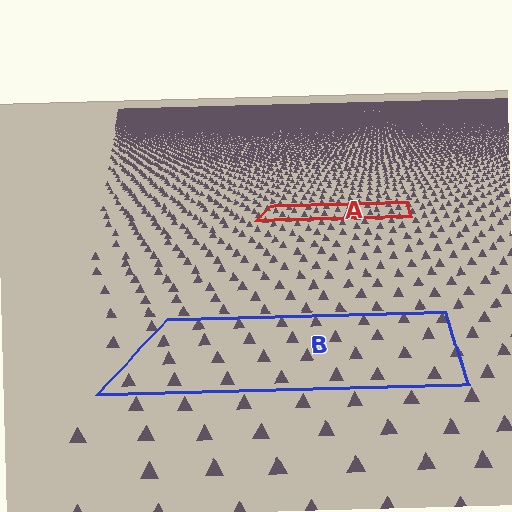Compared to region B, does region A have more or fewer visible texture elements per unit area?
Region A has more texture elements per unit area — they are packed more densely because it is farther away.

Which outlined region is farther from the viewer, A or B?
Region A is farther from the viewer — the texture elements inside it appear smaller and more densely packed.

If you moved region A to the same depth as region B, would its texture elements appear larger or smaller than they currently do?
They would appear larger. At a closer depth, the same texture elements are projected at a bigger on-screen size.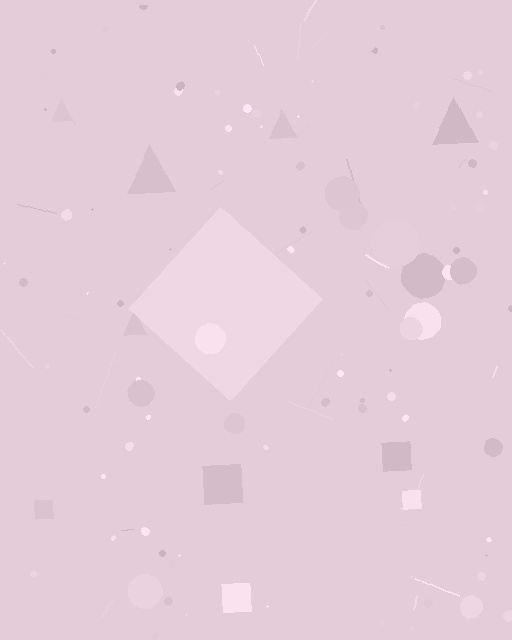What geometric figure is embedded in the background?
A diamond is embedded in the background.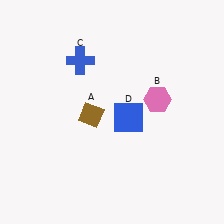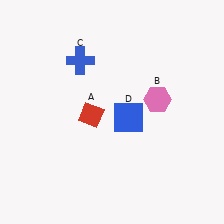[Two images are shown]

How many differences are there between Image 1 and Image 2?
There is 1 difference between the two images.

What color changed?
The diamond (A) changed from brown in Image 1 to red in Image 2.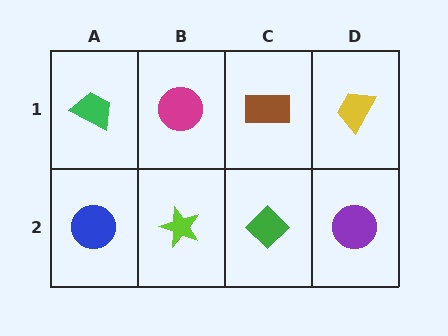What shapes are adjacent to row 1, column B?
A lime star (row 2, column B), a green trapezoid (row 1, column A), a brown rectangle (row 1, column C).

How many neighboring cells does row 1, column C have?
3.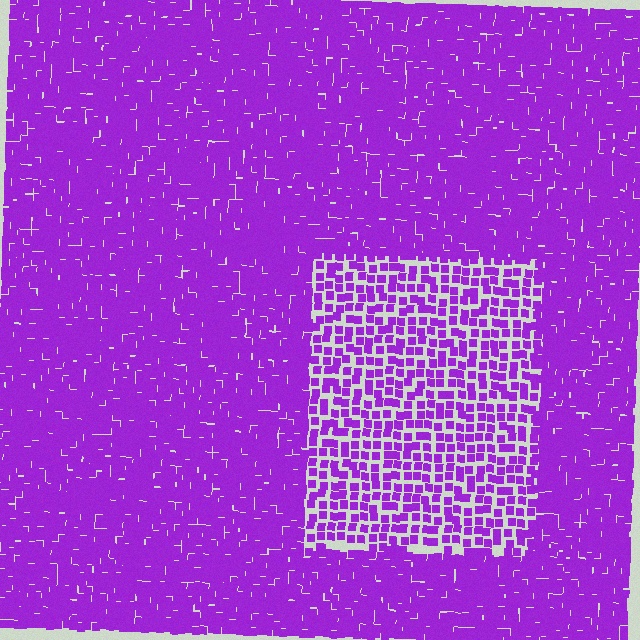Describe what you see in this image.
The image contains small purple elements arranged at two different densities. A rectangle-shaped region is visible where the elements are less densely packed than the surrounding area.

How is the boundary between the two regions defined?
The boundary is defined by a change in element density (approximately 2.1x ratio). All elements are the same color, size, and shape.